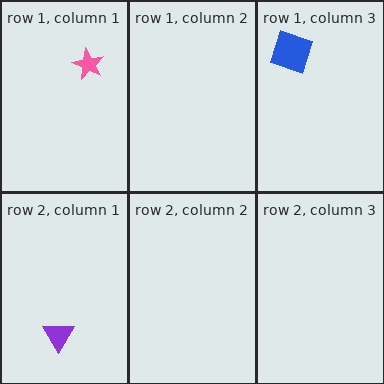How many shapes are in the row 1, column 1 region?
1.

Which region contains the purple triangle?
The row 2, column 1 region.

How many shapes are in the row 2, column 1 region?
1.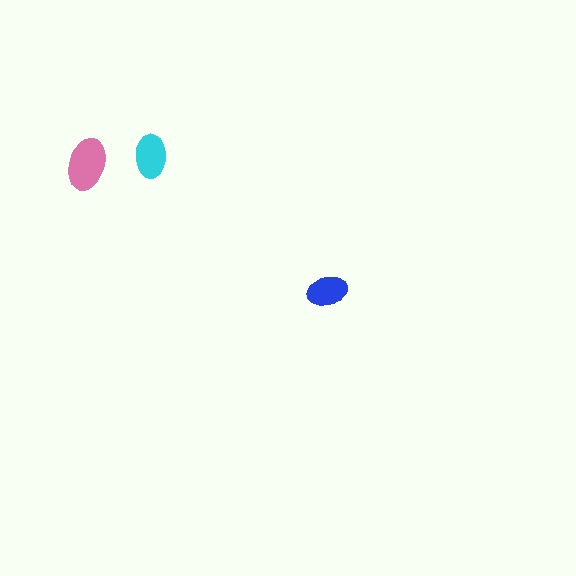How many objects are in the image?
There are 3 objects in the image.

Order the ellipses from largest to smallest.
the pink one, the cyan one, the blue one.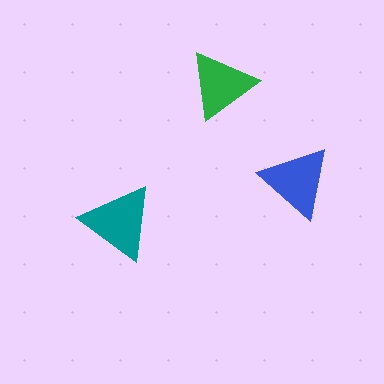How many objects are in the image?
There are 3 objects in the image.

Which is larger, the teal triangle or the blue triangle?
The teal one.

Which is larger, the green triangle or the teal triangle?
The teal one.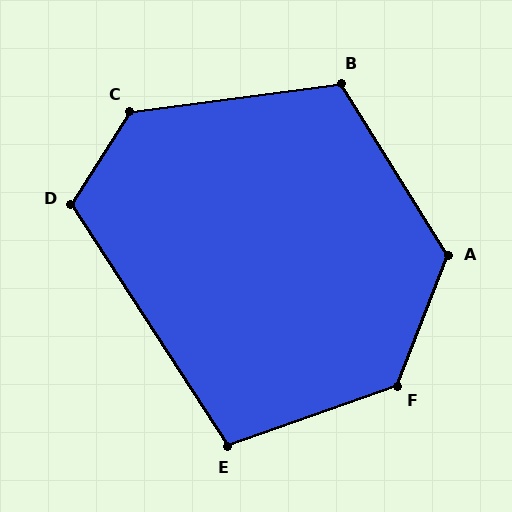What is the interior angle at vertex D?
Approximately 115 degrees (obtuse).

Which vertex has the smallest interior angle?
E, at approximately 104 degrees.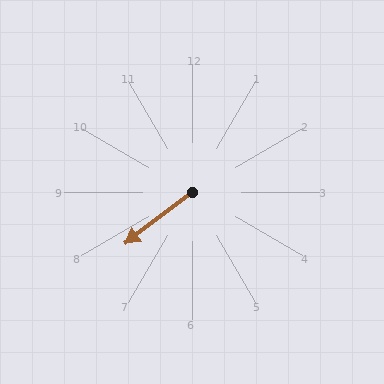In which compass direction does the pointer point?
Southwest.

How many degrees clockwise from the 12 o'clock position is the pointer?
Approximately 233 degrees.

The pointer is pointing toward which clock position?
Roughly 8 o'clock.